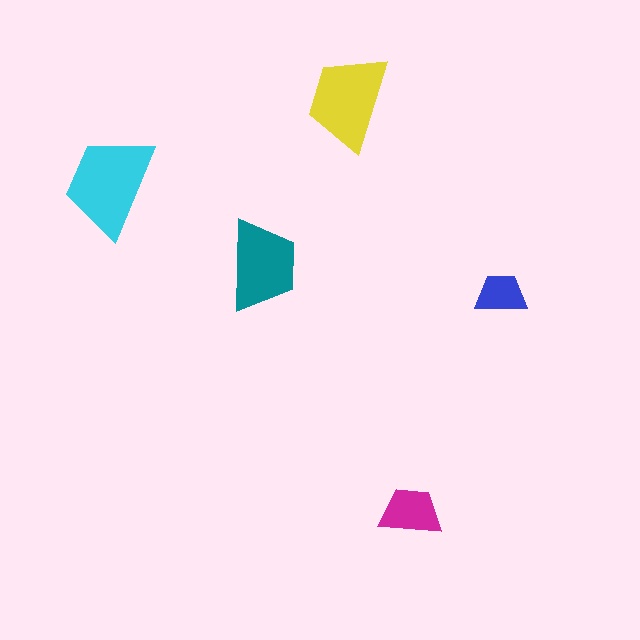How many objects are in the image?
There are 5 objects in the image.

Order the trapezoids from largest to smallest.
the cyan one, the yellow one, the teal one, the magenta one, the blue one.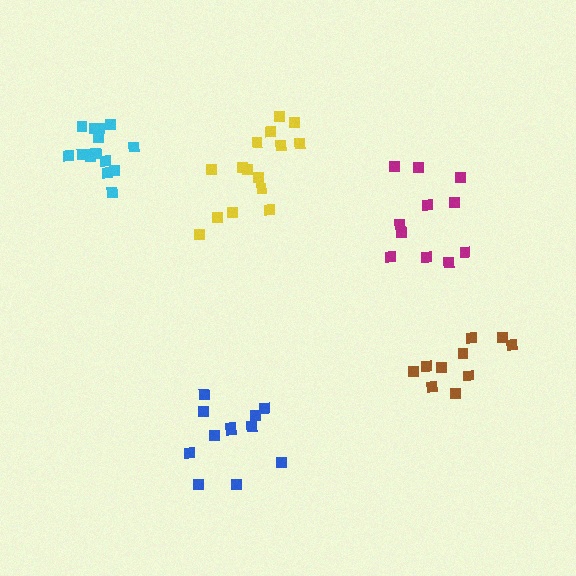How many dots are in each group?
Group 1: 12 dots, Group 2: 10 dots, Group 3: 15 dots, Group 4: 11 dots, Group 5: 15 dots (63 total).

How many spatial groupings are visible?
There are 5 spatial groupings.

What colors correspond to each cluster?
The clusters are colored: blue, brown, yellow, magenta, cyan.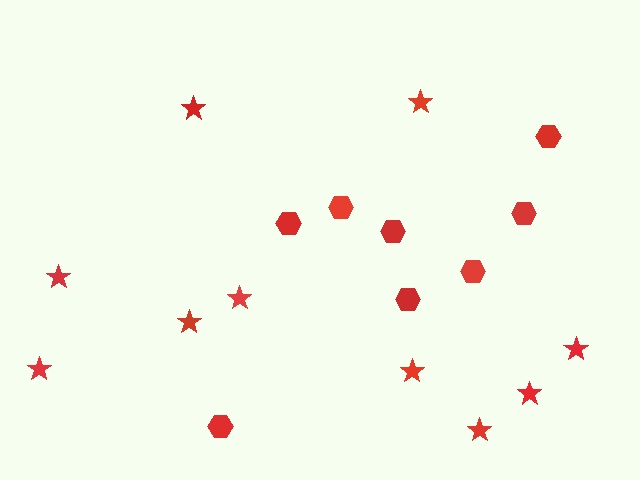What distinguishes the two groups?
There are 2 groups: one group of stars (10) and one group of hexagons (8).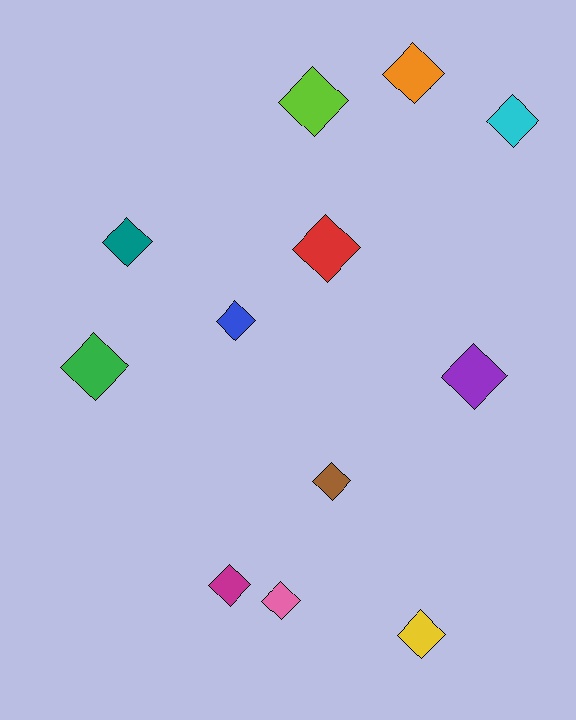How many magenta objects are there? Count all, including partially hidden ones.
There is 1 magenta object.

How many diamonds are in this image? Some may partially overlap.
There are 12 diamonds.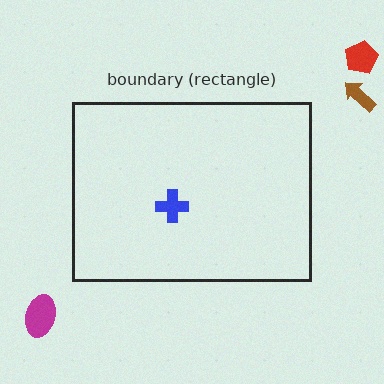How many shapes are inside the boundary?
1 inside, 3 outside.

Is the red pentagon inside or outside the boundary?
Outside.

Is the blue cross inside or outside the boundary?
Inside.